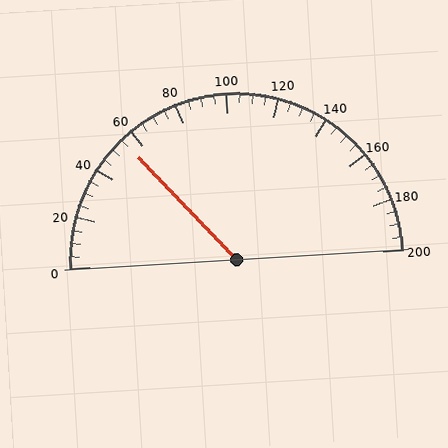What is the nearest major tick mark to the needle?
The nearest major tick mark is 60.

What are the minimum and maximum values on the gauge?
The gauge ranges from 0 to 200.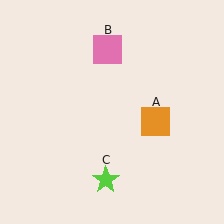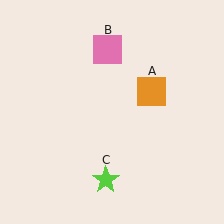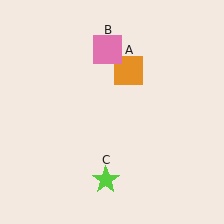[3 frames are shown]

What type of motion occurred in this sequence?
The orange square (object A) rotated counterclockwise around the center of the scene.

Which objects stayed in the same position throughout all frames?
Pink square (object B) and lime star (object C) remained stationary.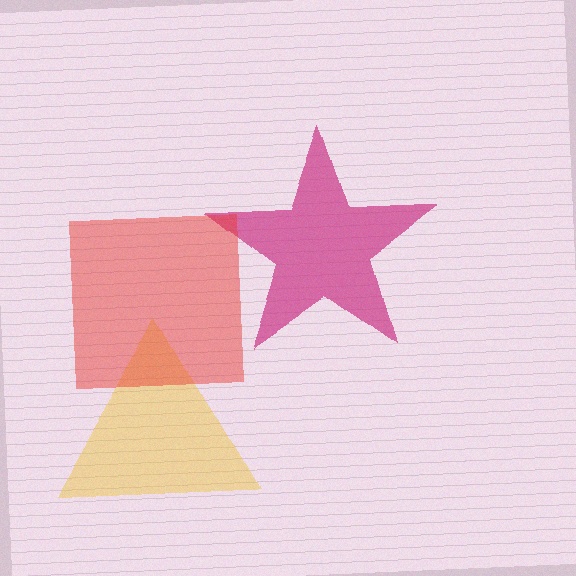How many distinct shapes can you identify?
There are 3 distinct shapes: a magenta star, a yellow triangle, a red square.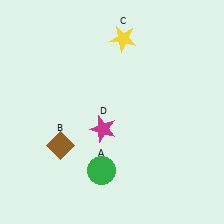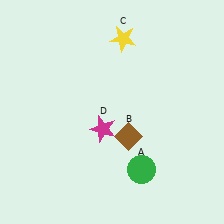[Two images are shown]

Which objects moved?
The objects that moved are: the green circle (A), the brown diamond (B).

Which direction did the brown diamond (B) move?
The brown diamond (B) moved right.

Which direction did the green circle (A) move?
The green circle (A) moved right.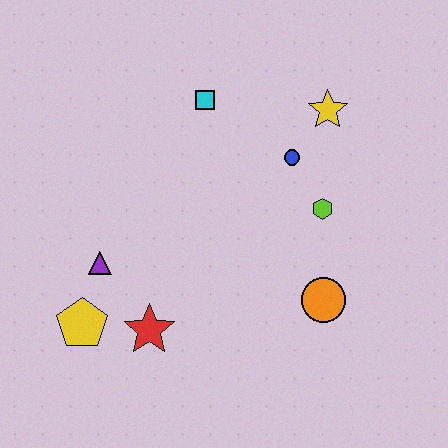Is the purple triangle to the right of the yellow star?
No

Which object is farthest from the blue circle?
The yellow pentagon is farthest from the blue circle.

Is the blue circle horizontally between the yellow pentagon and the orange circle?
Yes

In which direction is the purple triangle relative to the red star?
The purple triangle is above the red star.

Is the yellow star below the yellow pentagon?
No